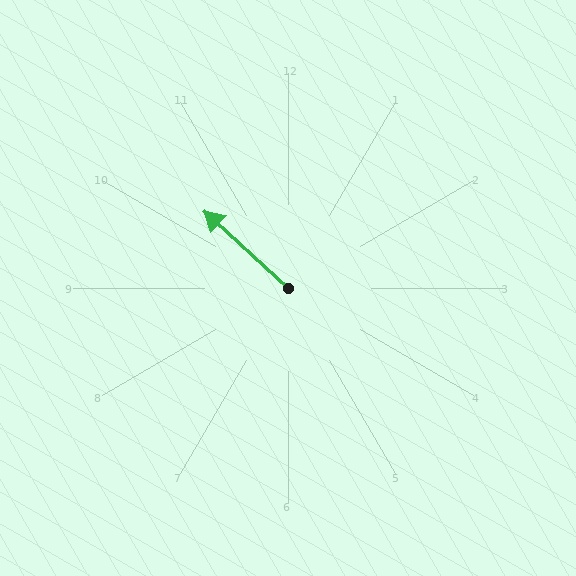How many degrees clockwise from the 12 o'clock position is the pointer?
Approximately 313 degrees.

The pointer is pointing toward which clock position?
Roughly 10 o'clock.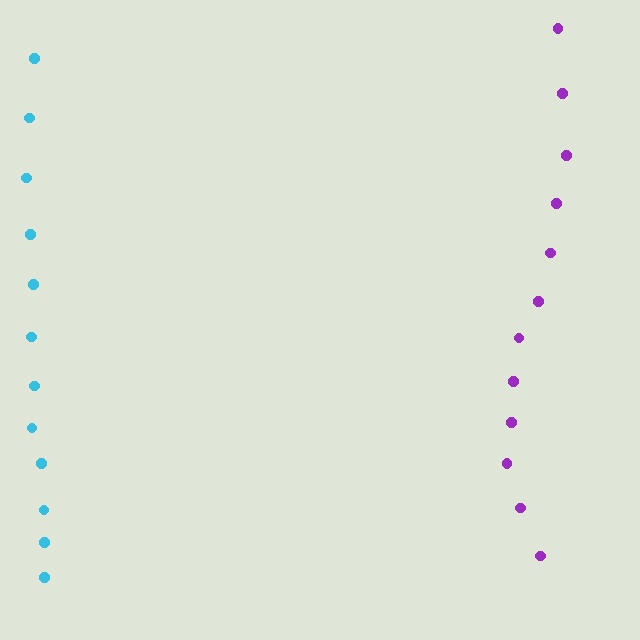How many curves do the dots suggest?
There are 2 distinct paths.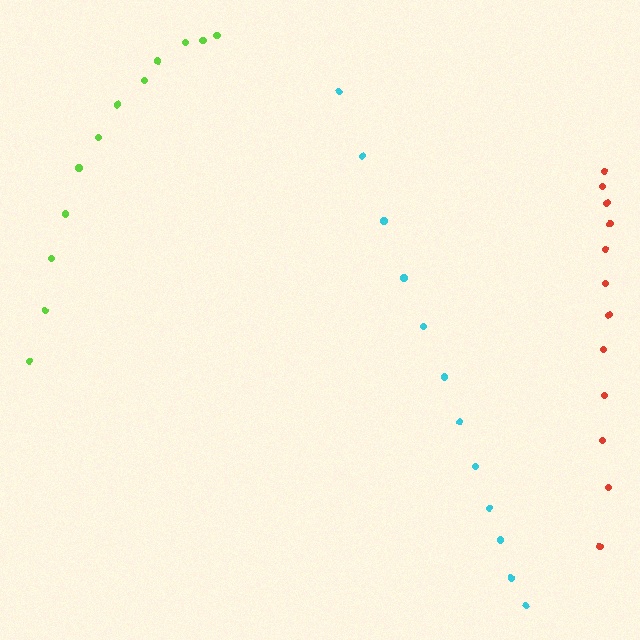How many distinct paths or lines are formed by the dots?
There are 3 distinct paths.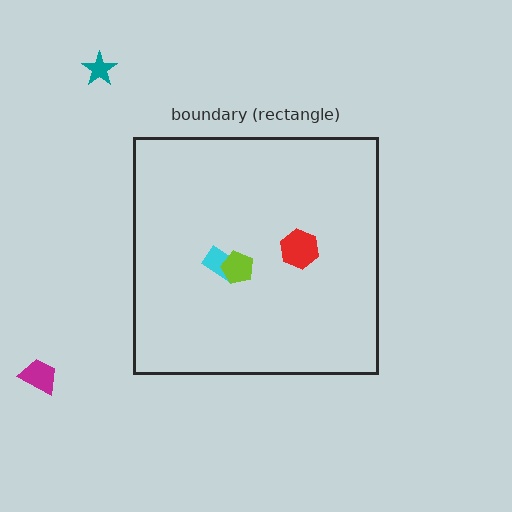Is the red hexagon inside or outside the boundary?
Inside.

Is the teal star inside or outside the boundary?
Outside.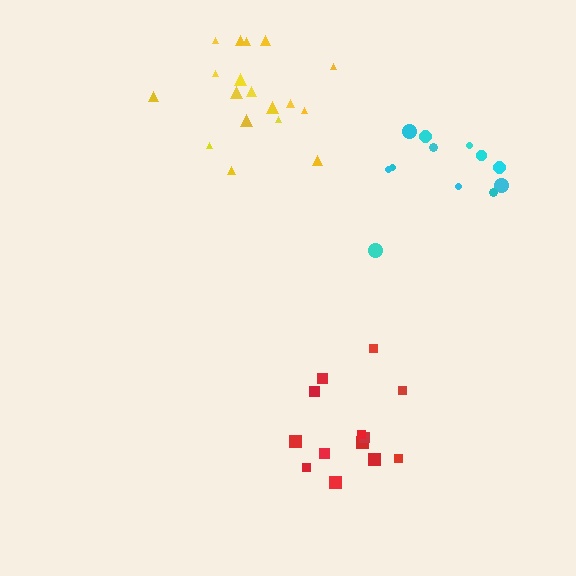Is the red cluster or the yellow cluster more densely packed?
Red.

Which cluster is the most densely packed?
Cyan.